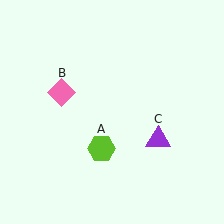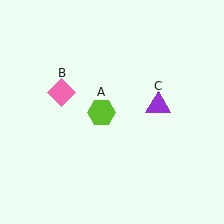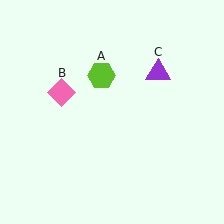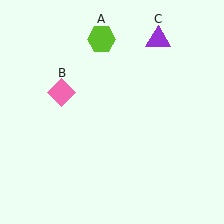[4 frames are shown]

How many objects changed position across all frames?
2 objects changed position: lime hexagon (object A), purple triangle (object C).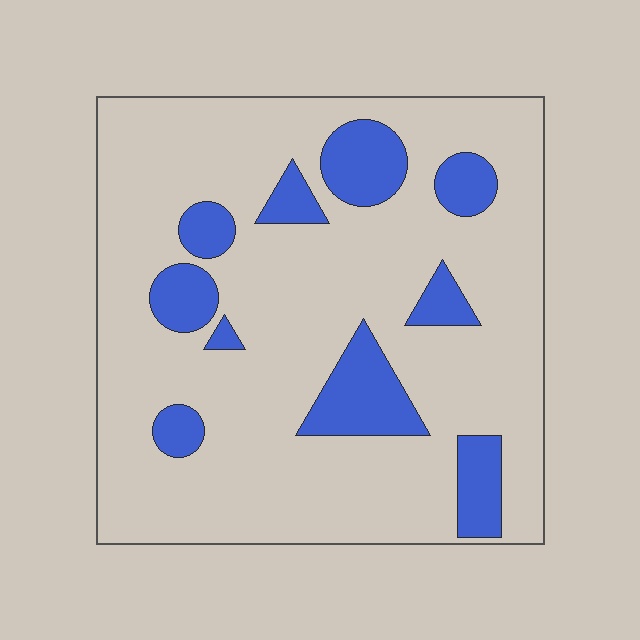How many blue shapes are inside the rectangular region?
10.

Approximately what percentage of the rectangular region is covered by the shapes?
Approximately 20%.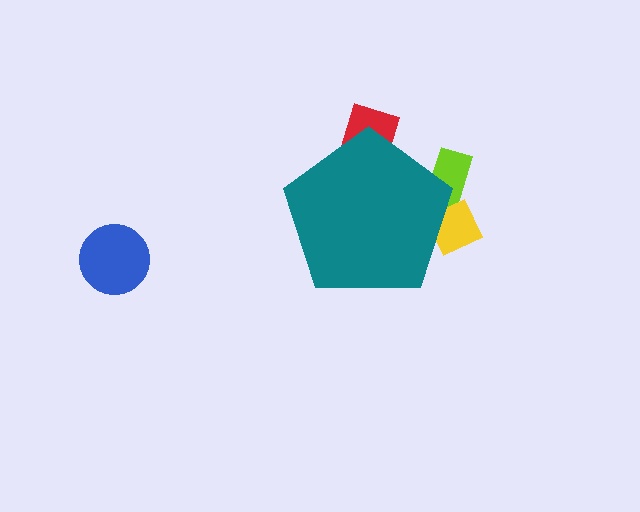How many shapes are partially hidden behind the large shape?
3 shapes are partially hidden.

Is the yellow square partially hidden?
Yes, the yellow square is partially hidden behind the teal pentagon.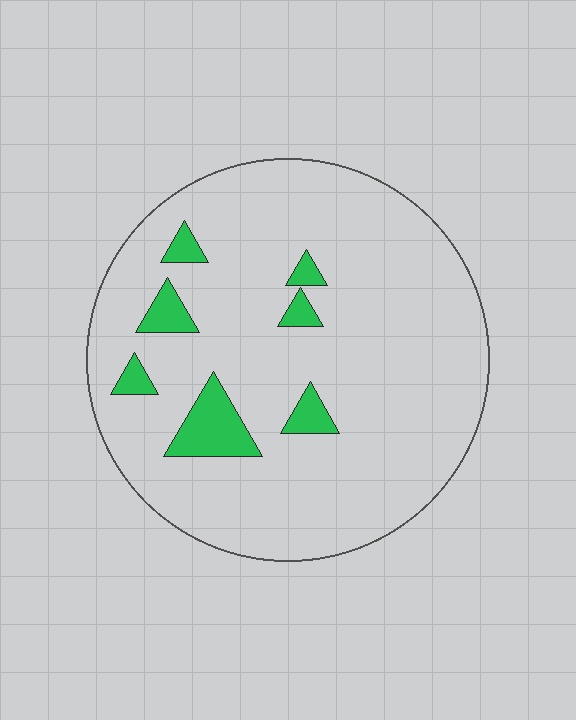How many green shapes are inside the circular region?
7.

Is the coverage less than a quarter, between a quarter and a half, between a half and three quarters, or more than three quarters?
Less than a quarter.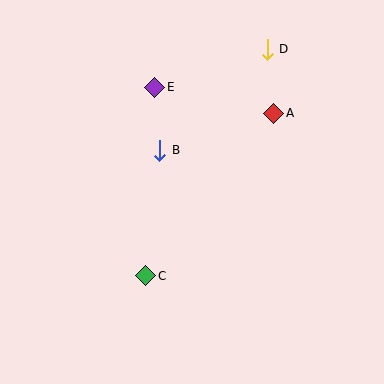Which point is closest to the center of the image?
Point B at (160, 150) is closest to the center.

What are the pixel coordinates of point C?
Point C is at (146, 276).